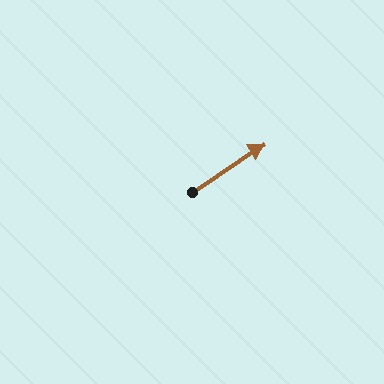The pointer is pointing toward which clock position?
Roughly 2 o'clock.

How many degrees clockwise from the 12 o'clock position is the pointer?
Approximately 56 degrees.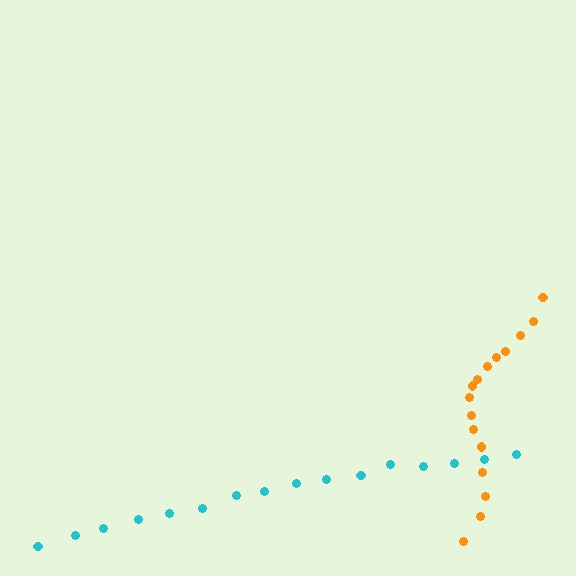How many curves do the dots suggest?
There are 2 distinct paths.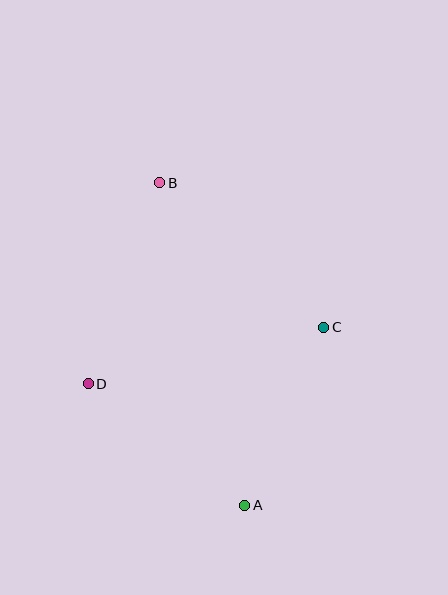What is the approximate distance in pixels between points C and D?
The distance between C and D is approximately 242 pixels.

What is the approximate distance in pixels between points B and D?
The distance between B and D is approximately 213 pixels.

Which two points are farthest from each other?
Points A and B are farthest from each other.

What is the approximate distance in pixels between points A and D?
The distance between A and D is approximately 198 pixels.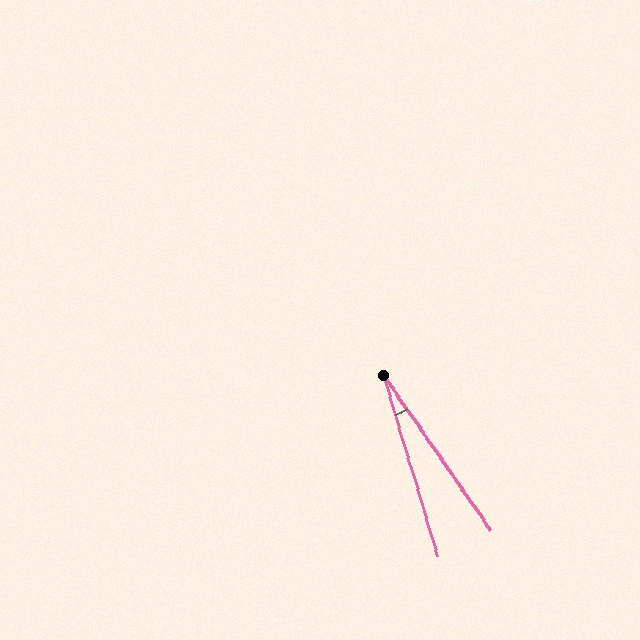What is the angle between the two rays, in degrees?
Approximately 18 degrees.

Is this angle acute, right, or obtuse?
It is acute.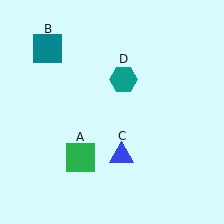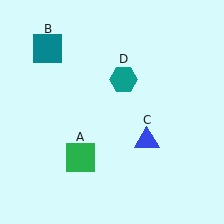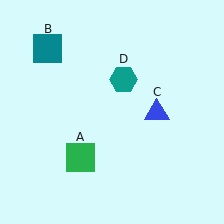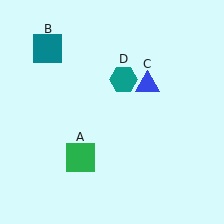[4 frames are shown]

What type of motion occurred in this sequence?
The blue triangle (object C) rotated counterclockwise around the center of the scene.